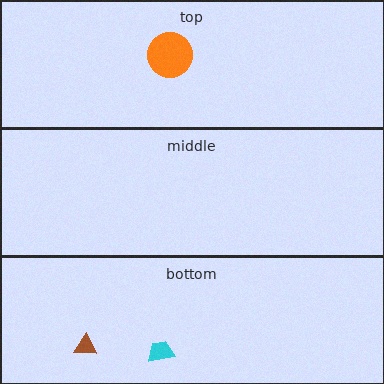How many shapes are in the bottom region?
2.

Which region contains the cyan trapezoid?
The bottom region.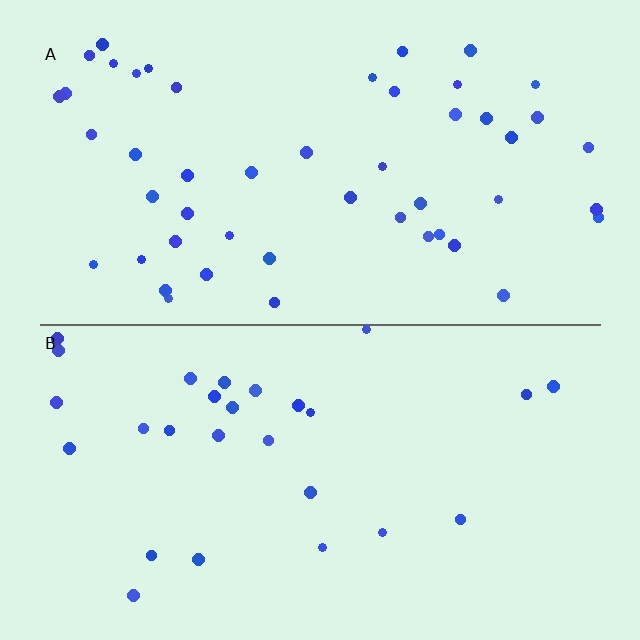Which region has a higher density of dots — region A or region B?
A (the top).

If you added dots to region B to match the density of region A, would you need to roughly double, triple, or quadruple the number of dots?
Approximately double.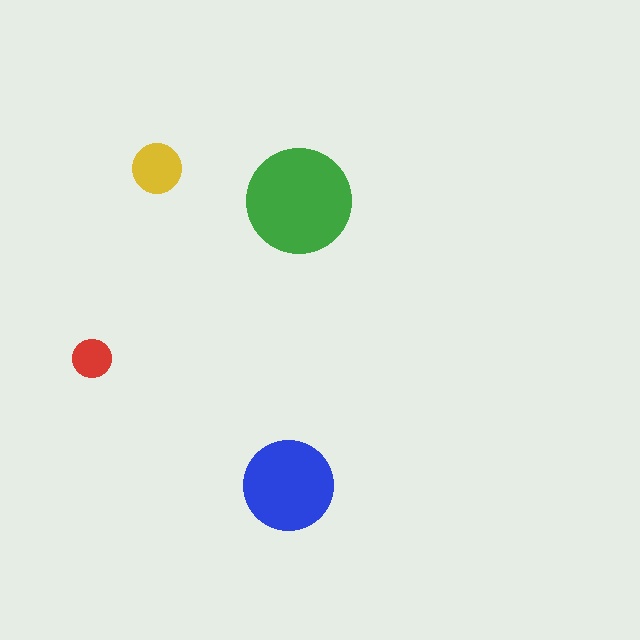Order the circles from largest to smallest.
the green one, the blue one, the yellow one, the red one.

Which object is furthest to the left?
The red circle is leftmost.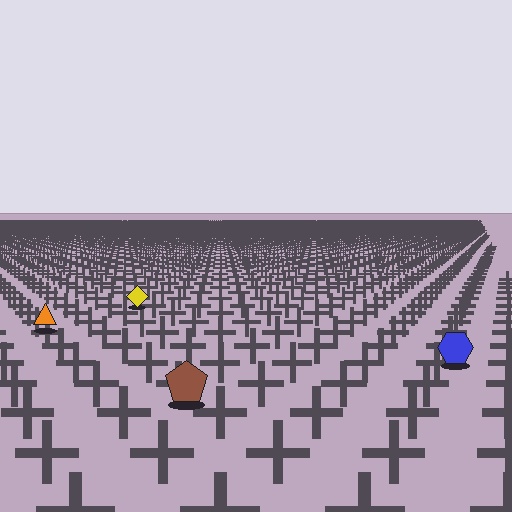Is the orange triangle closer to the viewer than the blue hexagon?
No. The blue hexagon is closer — you can tell from the texture gradient: the ground texture is coarser near it.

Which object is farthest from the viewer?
The yellow diamond is farthest from the viewer. It appears smaller and the ground texture around it is denser.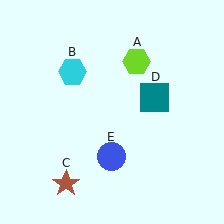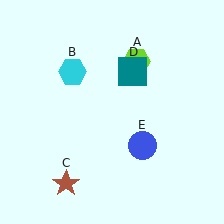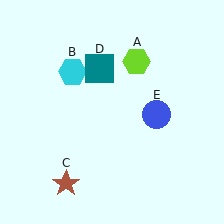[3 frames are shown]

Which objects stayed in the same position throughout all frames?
Lime hexagon (object A) and cyan hexagon (object B) and brown star (object C) remained stationary.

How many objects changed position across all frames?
2 objects changed position: teal square (object D), blue circle (object E).